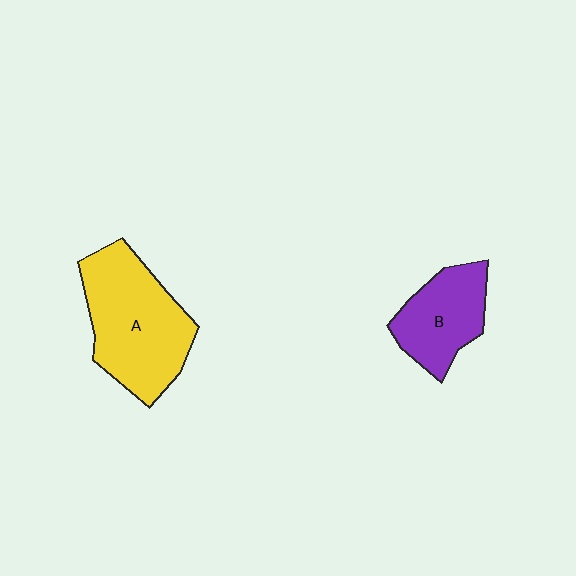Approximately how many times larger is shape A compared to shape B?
Approximately 1.6 times.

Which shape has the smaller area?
Shape B (purple).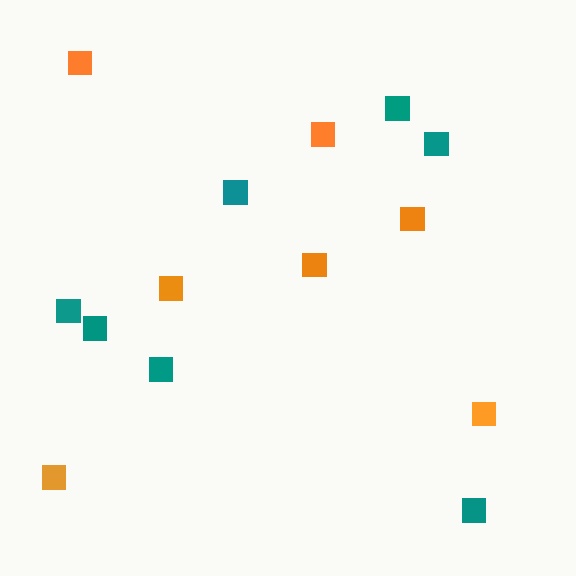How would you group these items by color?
There are 2 groups: one group of orange squares (7) and one group of teal squares (7).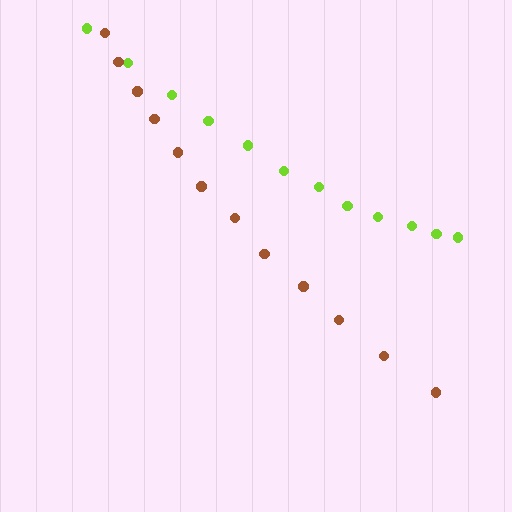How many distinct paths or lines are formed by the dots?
There are 2 distinct paths.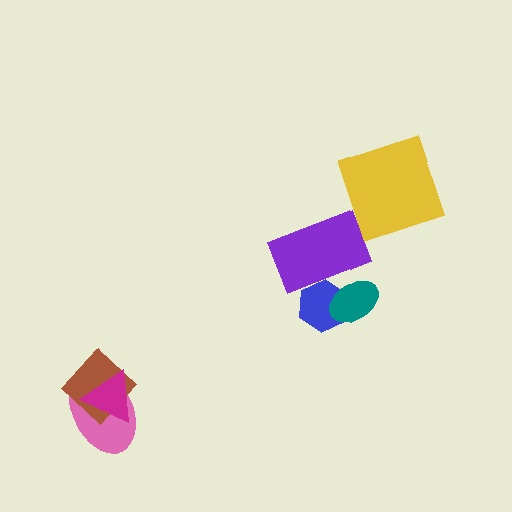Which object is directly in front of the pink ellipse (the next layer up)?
The brown diamond is directly in front of the pink ellipse.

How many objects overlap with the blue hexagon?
2 objects overlap with the blue hexagon.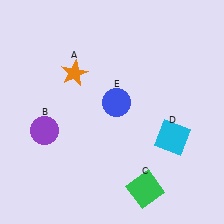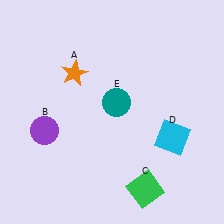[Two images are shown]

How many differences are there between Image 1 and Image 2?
There is 1 difference between the two images.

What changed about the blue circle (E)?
In Image 1, E is blue. In Image 2, it changed to teal.